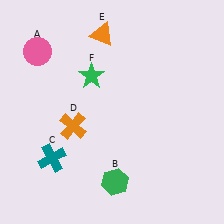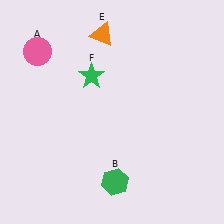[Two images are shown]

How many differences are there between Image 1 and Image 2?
There are 2 differences between the two images.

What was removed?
The teal cross (C), the orange cross (D) were removed in Image 2.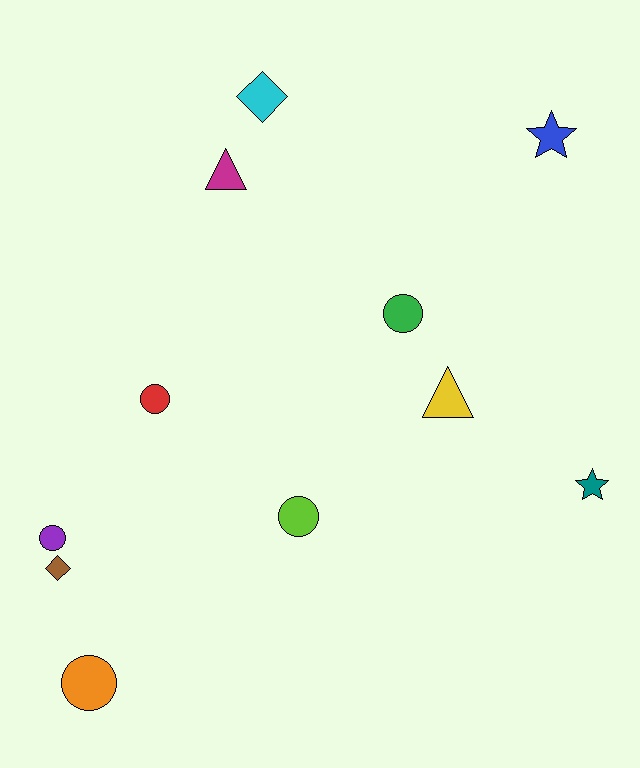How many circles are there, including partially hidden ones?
There are 5 circles.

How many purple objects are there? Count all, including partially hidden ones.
There is 1 purple object.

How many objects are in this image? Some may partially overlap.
There are 11 objects.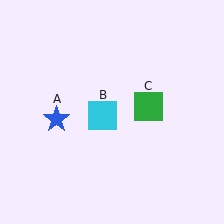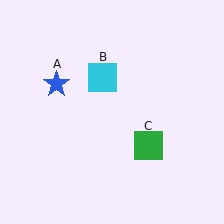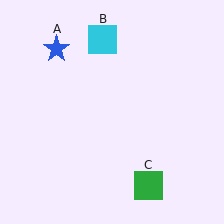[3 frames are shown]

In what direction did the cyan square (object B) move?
The cyan square (object B) moved up.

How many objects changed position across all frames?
3 objects changed position: blue star (object A), cyan square (object B), green square (object C).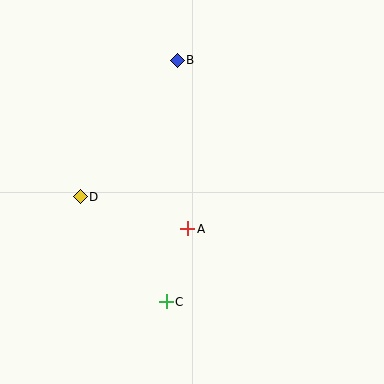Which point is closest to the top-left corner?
Point B is closest to the top-left corner.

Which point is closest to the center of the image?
Point A at (188, 229) is closest to the center.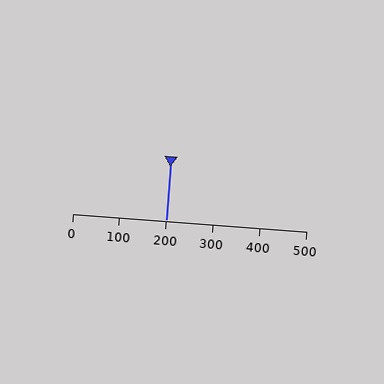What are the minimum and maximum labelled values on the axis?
The axis runs from 0 to 500.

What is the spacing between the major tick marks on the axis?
The major ticks are spaced 100 apart.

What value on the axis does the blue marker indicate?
The marker indicates approximately 200.